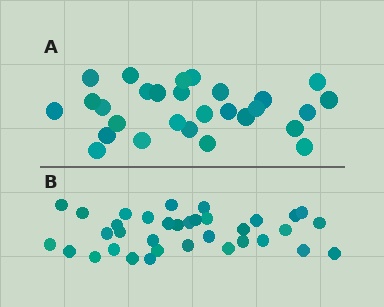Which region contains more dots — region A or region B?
Region B (the bottom region) has more dots.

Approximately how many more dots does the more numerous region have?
Region B has roughly 8 or so more dots than region A.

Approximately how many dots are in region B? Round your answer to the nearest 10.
About 40 dots. (The exact count is 35, which rounds to 40.)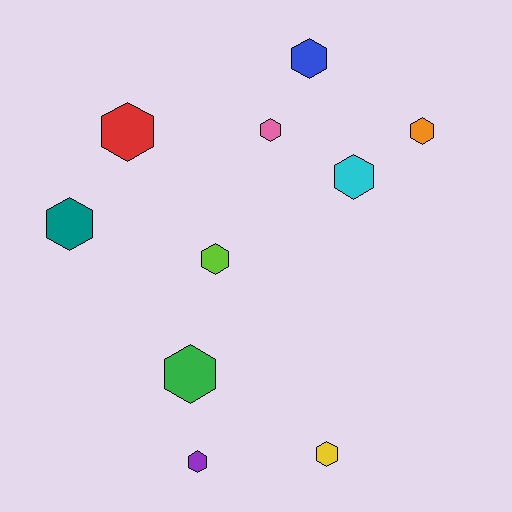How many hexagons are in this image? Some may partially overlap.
There are 10 hexagons.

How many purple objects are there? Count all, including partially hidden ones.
There is 1 purple object.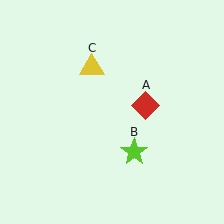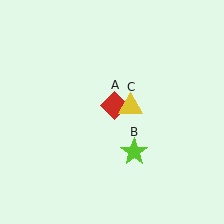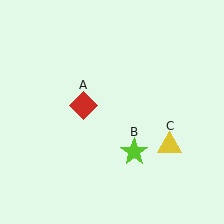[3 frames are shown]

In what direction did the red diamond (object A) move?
The red diamond (object A) moved left.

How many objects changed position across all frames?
2 objects changed position: red diamond (object A), yellow triangle (object C).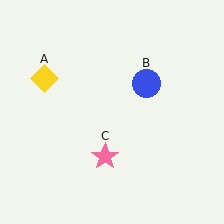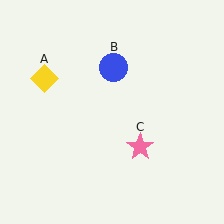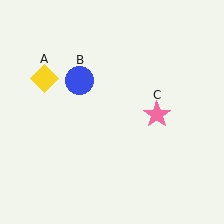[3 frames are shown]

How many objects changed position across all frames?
2 objects changed position: blue circle (object B), pink star (object C).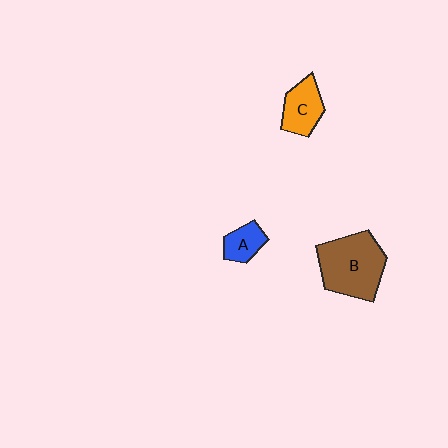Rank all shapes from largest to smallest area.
From largest to smallest: B (brown), C (orange), A (blue).